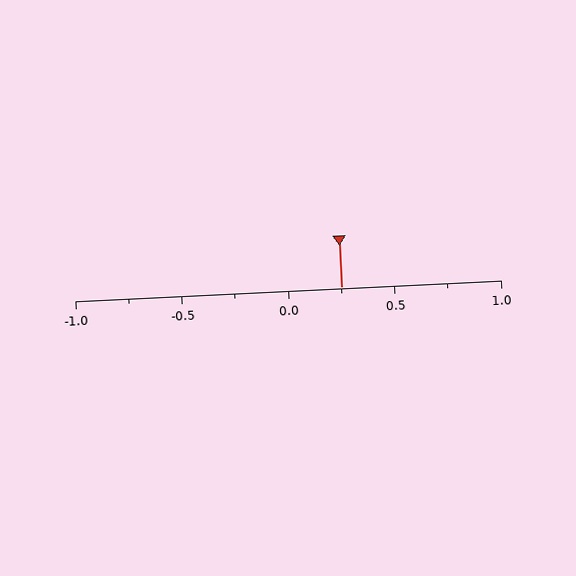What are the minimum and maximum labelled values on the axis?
The axis runs from -1.0 to 1.0.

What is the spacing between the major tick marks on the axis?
The major ticks are spaced 0.5 apart.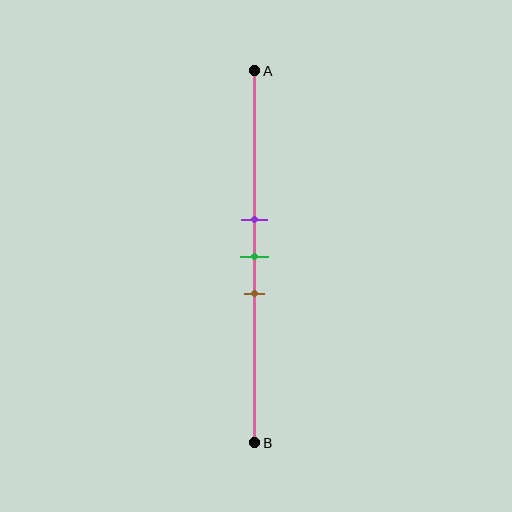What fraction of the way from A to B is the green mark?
The green mark is approximately 50% (0.5) of the way from A to B.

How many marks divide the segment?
There are 3 marks dividing the segment.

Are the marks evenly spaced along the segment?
Yes, the marks are approximately evenly spaced.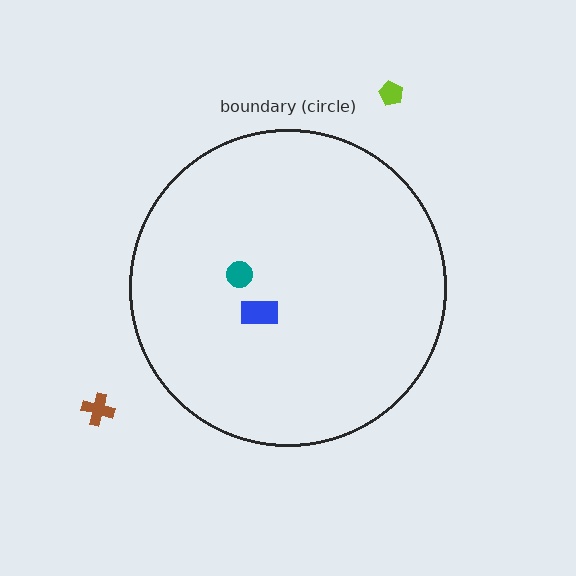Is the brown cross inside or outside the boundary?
Outside.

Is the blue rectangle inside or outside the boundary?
Inside.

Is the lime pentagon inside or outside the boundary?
Outside.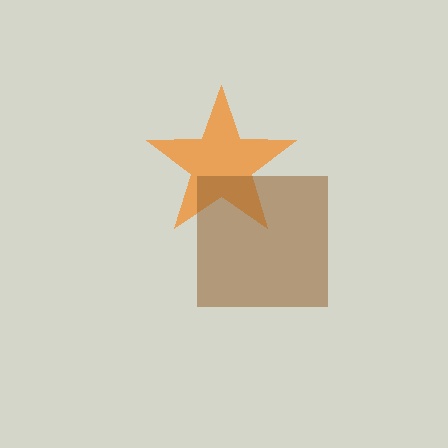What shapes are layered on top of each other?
The layered shapes are: an orange star, a brown square.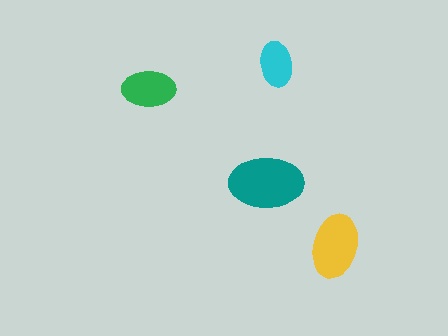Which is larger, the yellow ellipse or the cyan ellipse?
The yellow one.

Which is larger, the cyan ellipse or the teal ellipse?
The teal one.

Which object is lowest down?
The yellow ellipse is bottommost.